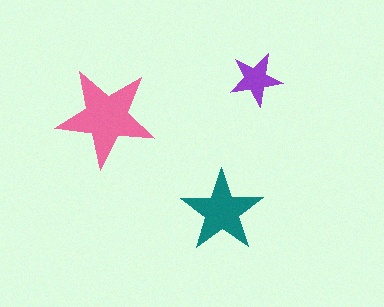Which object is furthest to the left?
The pink star is leftmost.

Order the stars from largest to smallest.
the pink one, the teal one, the purple one.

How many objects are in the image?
There are 3 objects in the image.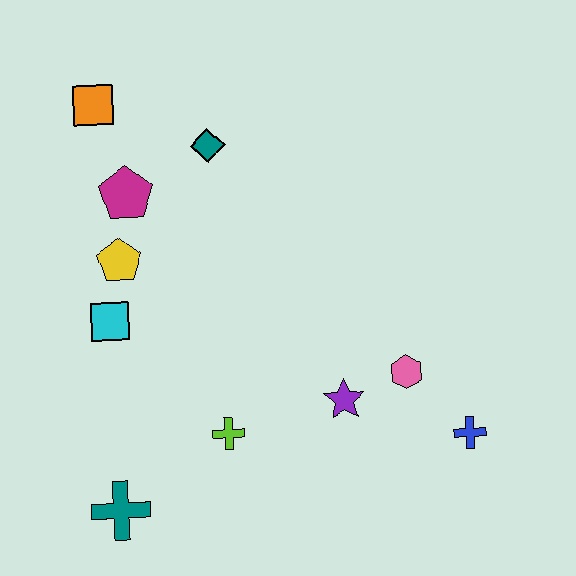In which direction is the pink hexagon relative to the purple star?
The pink hexagon is to the right of the purple star.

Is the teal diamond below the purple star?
No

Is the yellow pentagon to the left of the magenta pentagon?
Yes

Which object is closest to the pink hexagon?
The purple star is closest to the pink hexagon.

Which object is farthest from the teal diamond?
The blue cross is farthest from the teal diamond.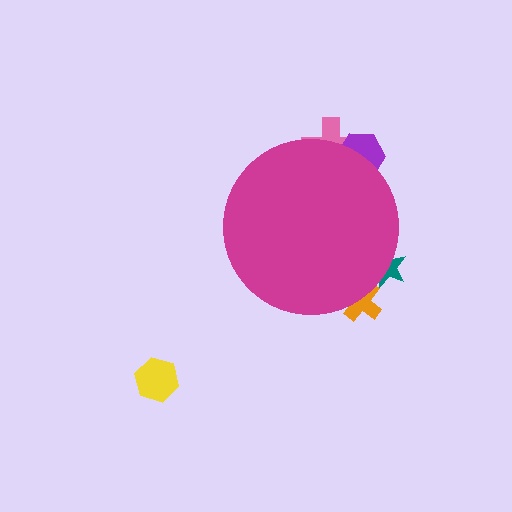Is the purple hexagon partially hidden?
Yes, the purple hexagon is partially hidden behind the magenta circle.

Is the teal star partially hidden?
Yes, the teal star is partially hidden behind the magenta circle.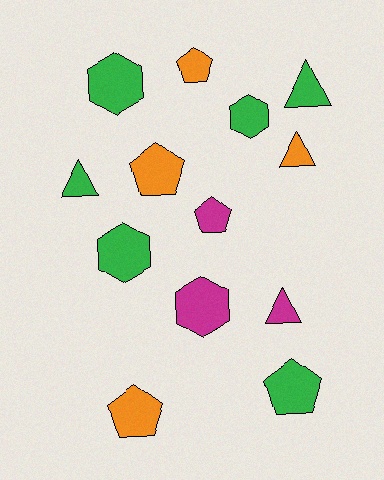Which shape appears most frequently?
Pentagon, with 5 objects.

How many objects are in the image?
There are 13 objects.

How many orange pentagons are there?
There are 3 orange pentagons.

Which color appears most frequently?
Green, with 6 objects.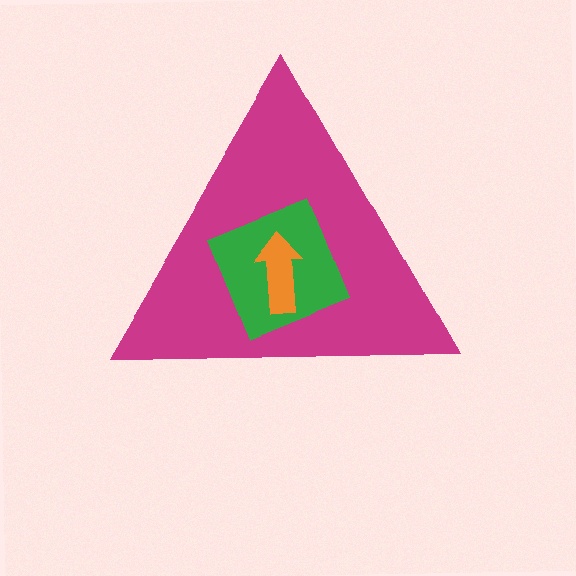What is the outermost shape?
The magenta triangle.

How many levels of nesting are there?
3.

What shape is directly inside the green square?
The orange arrow.